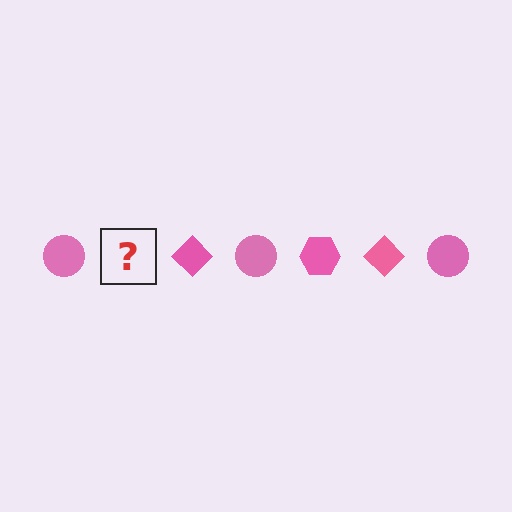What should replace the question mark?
The question mark should be replaced with a pink hexagon.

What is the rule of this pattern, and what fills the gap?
The rule is that the pattern cycles through circle, hexagon, diamond shapes in pink. The gap should be filled with a pink hexagon.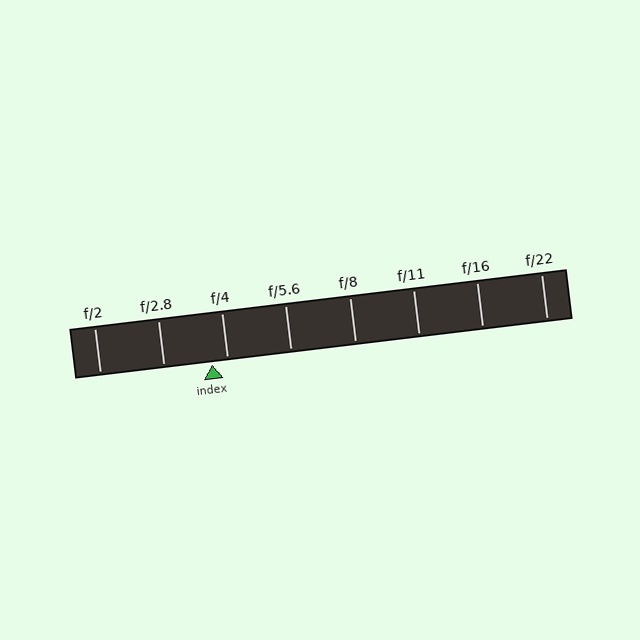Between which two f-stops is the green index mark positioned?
The index mark is between f/2.8 and f/4.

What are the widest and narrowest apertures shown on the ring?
The widest aperture shown is f/2 and the narrowest is f/22.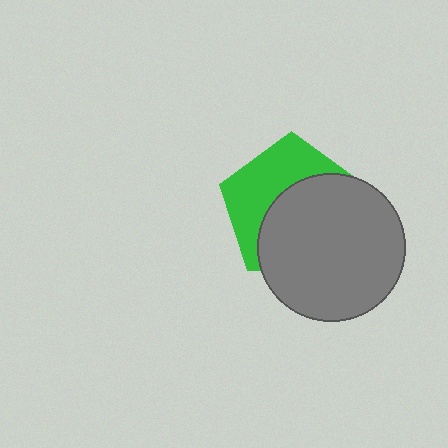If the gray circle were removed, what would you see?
You would see the complete green pentagon.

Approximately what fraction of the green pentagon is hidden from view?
Roughly 57% of the green pentagon is hidden behind the gray circle.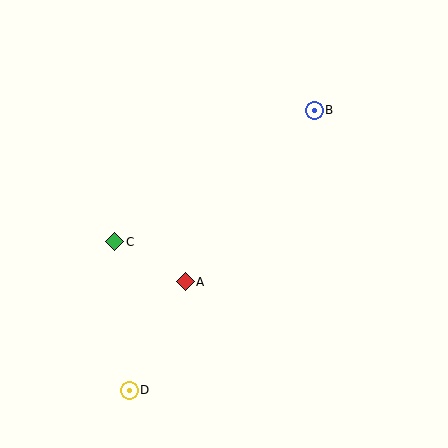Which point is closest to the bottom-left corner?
Point D is closest to the bottom-left corner.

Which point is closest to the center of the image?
Point A at (185, 282) is closest to the center.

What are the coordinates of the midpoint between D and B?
The midpoint between D and B is at (222, 250).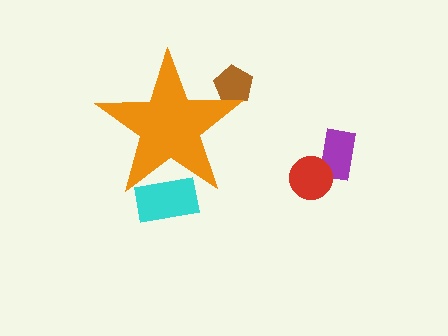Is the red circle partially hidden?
No, the red circle is fully visible.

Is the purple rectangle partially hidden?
No, the purple rectangle is fully visible.